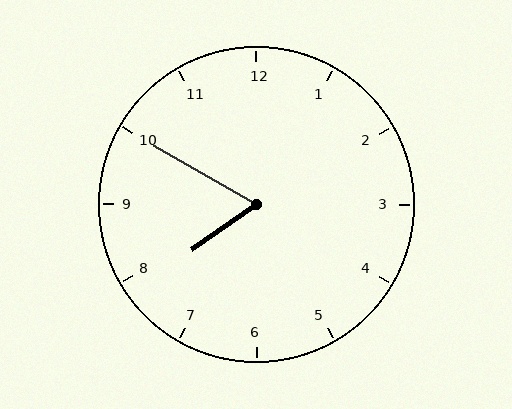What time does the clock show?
7:50.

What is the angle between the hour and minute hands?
Approximately 65 degrees.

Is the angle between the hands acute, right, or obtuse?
It is acute.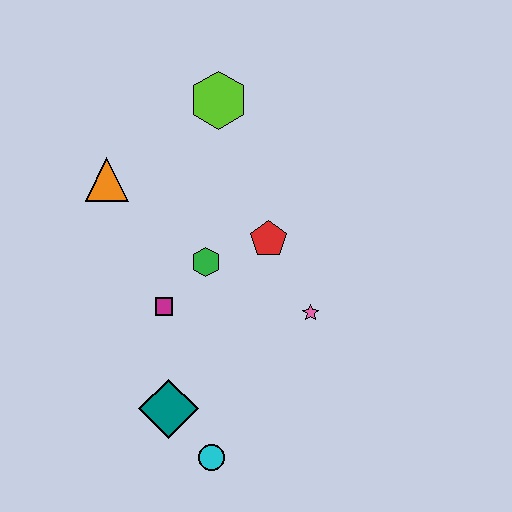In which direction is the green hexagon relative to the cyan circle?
The green hexagon is above the cyan circle.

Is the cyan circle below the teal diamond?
Yes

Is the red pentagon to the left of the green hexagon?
No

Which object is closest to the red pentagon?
The green hexagon is closest to the red pentagon.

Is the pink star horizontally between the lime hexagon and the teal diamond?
No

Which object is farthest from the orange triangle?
The cyan circle is farthest from the orange triangle.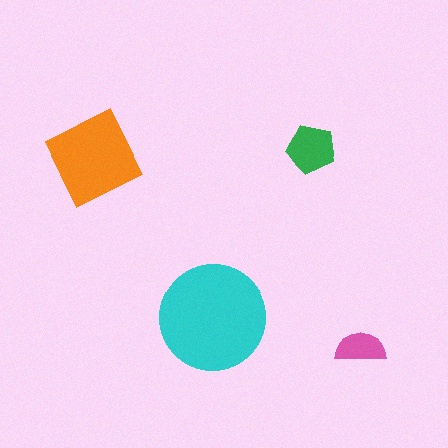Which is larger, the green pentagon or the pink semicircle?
The green pentagon.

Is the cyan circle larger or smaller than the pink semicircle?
Larger.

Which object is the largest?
The cyan circle.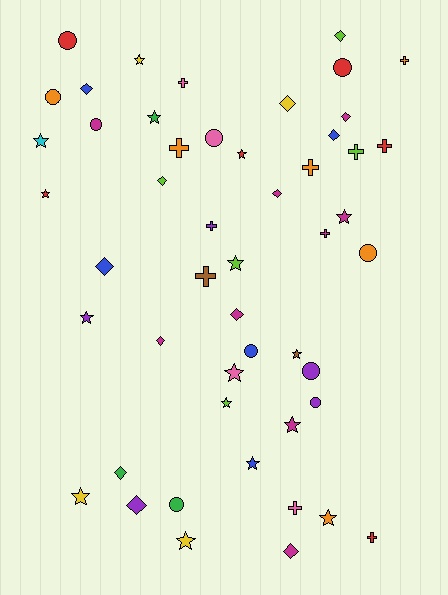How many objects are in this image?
There are 50 objects.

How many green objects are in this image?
There are 3 green objects.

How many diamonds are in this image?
There are 13 diamonds.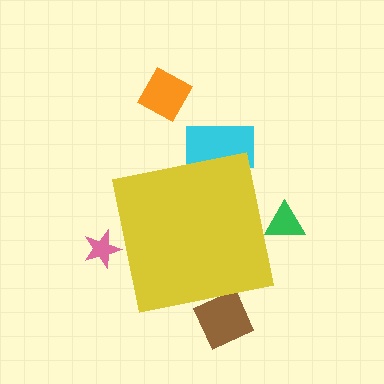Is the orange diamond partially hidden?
No, the orange diamond is fully visible.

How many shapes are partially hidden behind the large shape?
4 shapes are partially hidden.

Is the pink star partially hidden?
Yes, the pink star is partially hidden behind the yellow square.